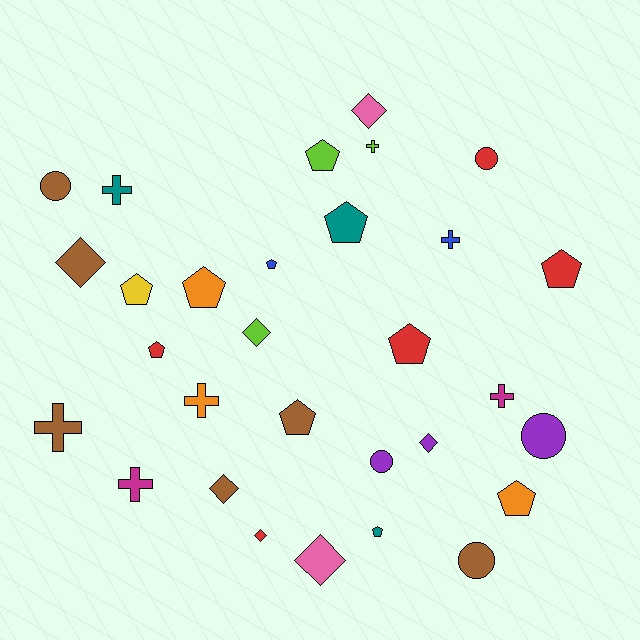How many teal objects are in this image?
There are 3 teal objects.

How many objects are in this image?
There are 30 objects.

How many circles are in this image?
There are 5 circles.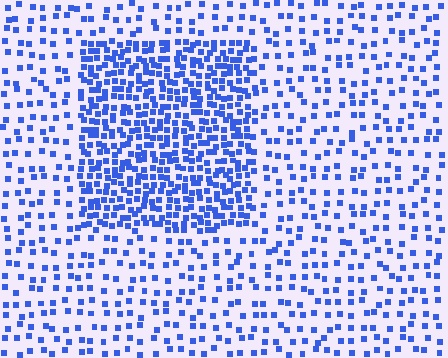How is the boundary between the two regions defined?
The boundary is defined by a change in element density (approximately 2.5x ratio). All elements are the same color, size, and shape.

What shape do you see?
I see a rectangle.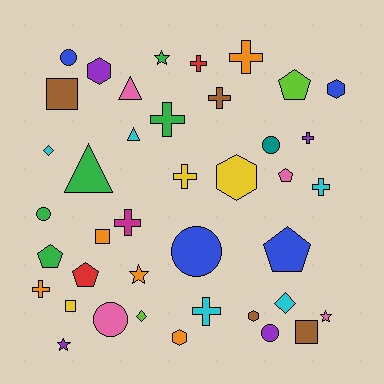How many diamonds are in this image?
There are 3 diamonds.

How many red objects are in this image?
There are 2 red objects.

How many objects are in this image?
There are 40 objects.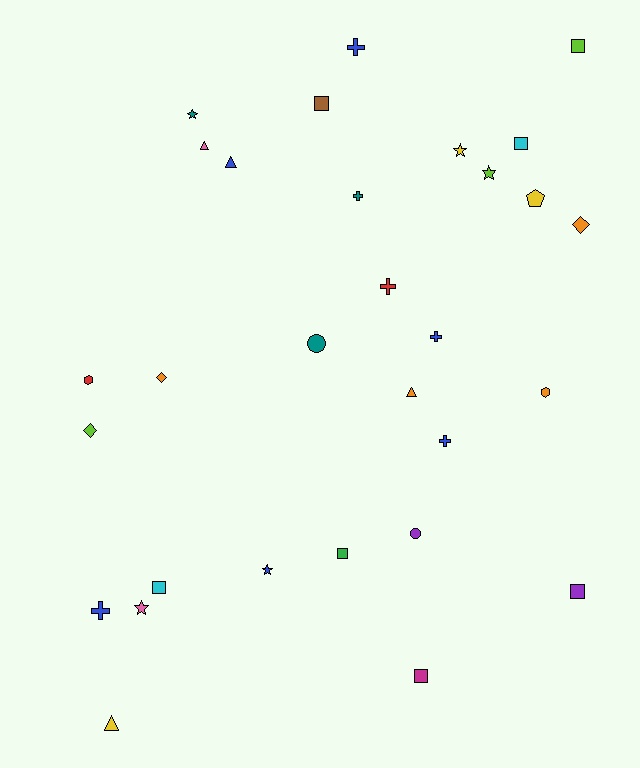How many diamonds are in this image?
There are 3 diamonds.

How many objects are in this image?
There are 30 objects.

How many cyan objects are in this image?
There are 2 cyan objects.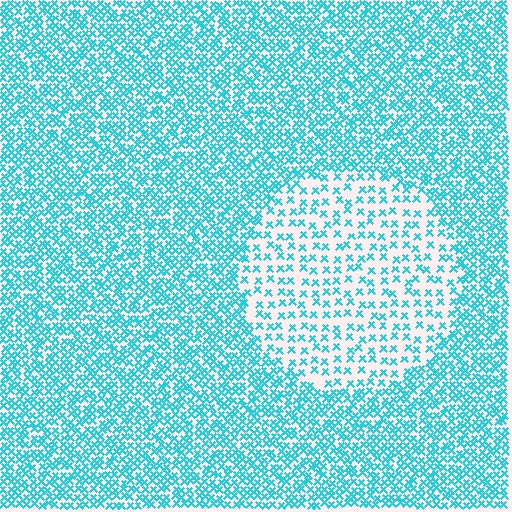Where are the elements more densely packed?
The elements are more densely packed outside the circle boundary.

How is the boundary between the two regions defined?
The boundary is defined by a change in element density (approximately 2.3x ratio). All elements are the same color, size, and shape.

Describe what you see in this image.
The image contains small cyan elements arranged at two different densities. A circle-shaped region is visible where the elements are less densely packed than the surrounding area.